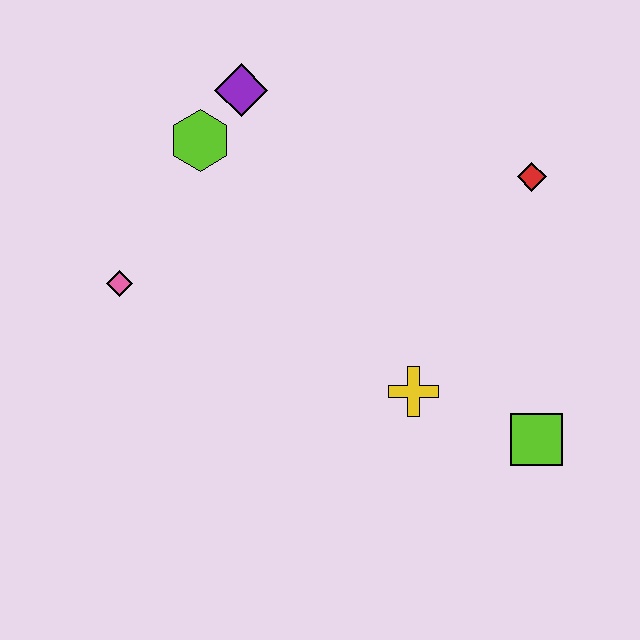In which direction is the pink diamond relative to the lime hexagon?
The pink diamond is below the lime hexagon.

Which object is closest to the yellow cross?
The lime square is closest to the yellow cross.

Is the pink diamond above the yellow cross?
Yes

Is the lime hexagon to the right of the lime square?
No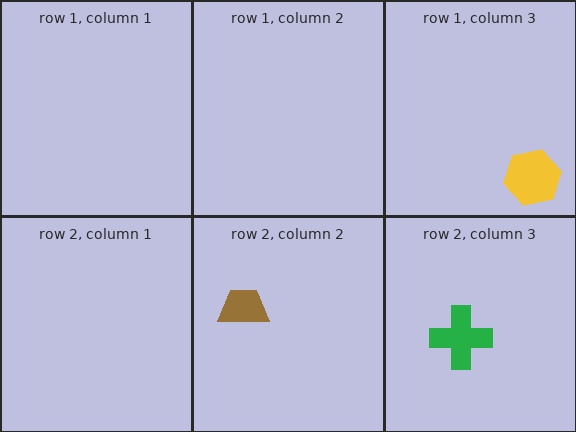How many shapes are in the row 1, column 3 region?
1.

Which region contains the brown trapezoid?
The row 2, column 2 region.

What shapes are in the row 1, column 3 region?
The yellow hexagon.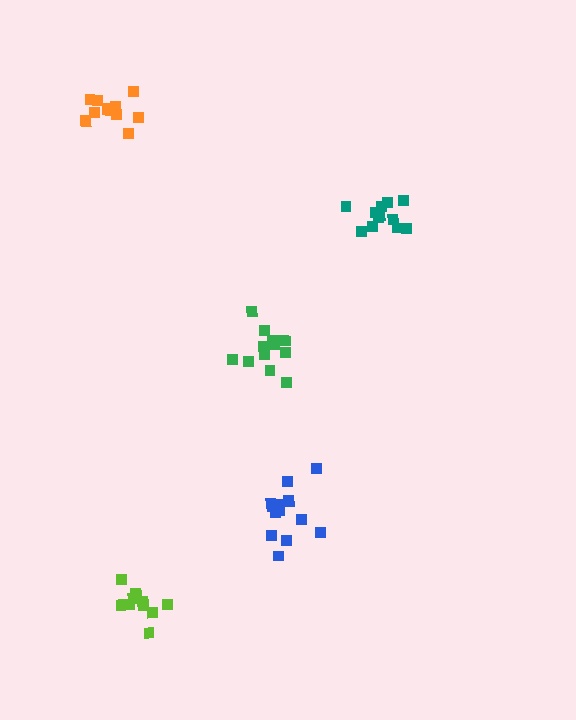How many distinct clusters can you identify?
There are 5 distinct clusters.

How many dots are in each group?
Group 1: 13 dots, Group 2: 14 dots, Group 3: 12 dots, Group 4: 14 dots, Group 5: 14 dots (67 total).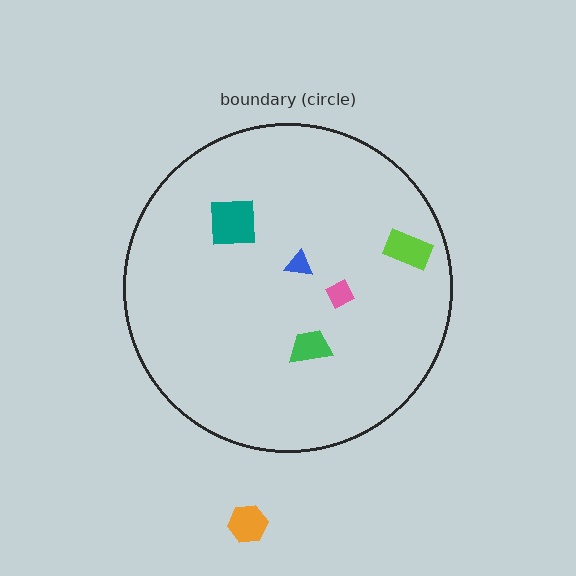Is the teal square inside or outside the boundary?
Inside.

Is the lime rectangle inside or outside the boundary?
Inside.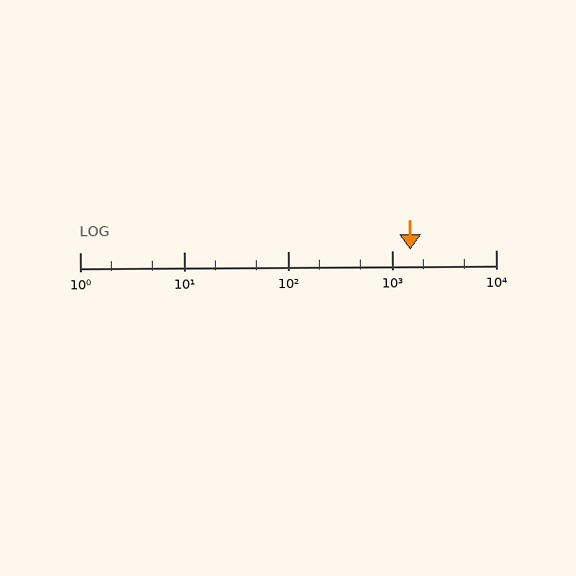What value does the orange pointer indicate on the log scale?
The pointer indicates approximately 1500.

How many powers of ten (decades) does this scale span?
The scale spans 4 decades, from 1 to 10000.